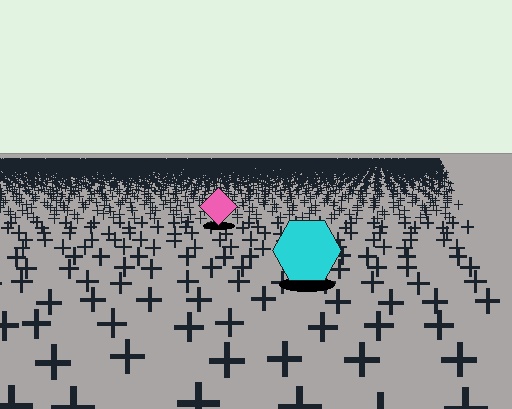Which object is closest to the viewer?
The cyan hexagon is closest. The texture marks near it are larger and more spread out.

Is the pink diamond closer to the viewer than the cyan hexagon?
No. The cyan hexagon is closer — you can tell from the texture gradient: the ground texture is coarser near it.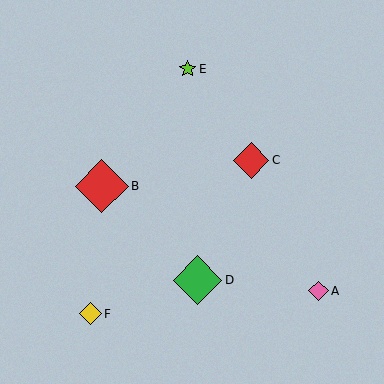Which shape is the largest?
The red diamond (labeled B) is the largest.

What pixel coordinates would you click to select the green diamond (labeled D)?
Click at (197, 280) to select the green diamond D.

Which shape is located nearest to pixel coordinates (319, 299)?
The pink diamond (labeled A) at (318, 291) is nearest to that location.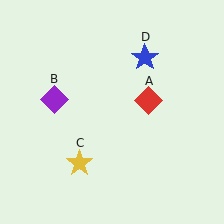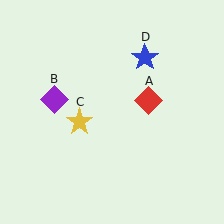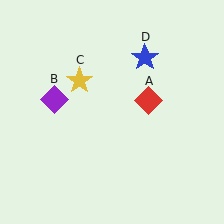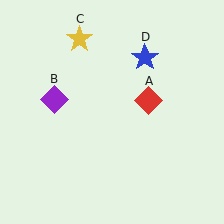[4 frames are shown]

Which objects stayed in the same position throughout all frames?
Red diamond (object A) and purple diamond (object B) and blue star (object D) remained stationary.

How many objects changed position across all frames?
1 object changed position: yellow star (object C).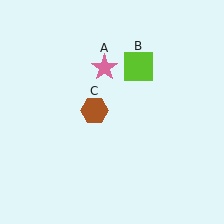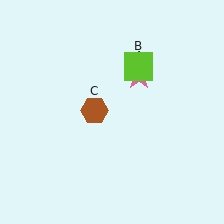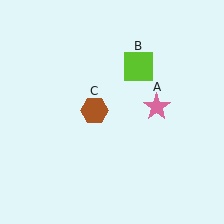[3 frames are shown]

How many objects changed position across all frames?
1 object changed position: pink star (object A).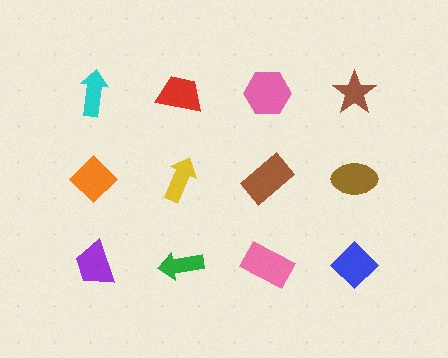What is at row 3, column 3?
A pink rectangle.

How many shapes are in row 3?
4 shapes.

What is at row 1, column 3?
A pink hexagon.